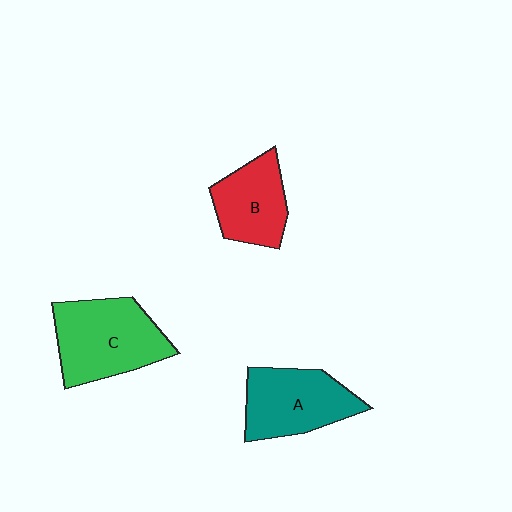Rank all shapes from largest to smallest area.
From largest to smallest: C (green), A (teal), B (red).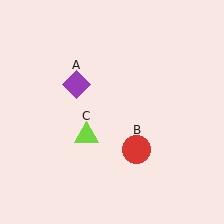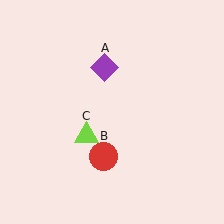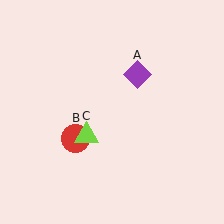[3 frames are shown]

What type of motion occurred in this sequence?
The purple diamond (object A), red circle (object B) rotated clockwise around the center of the scene.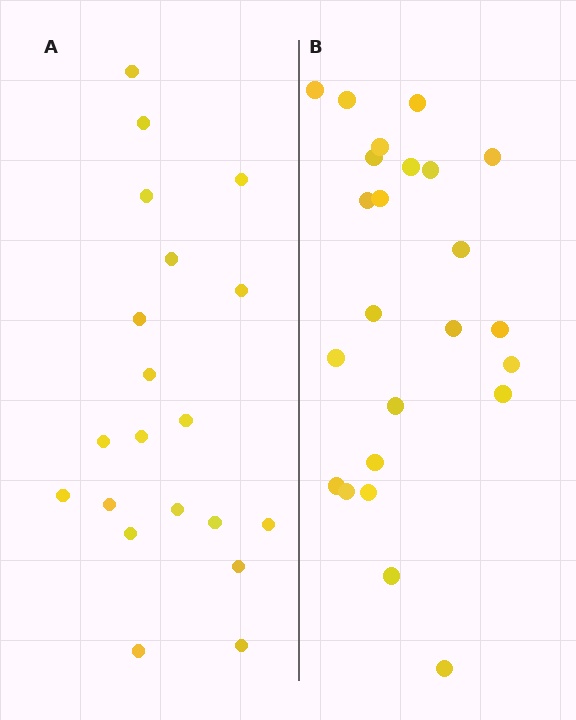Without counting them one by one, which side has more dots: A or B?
Region B (the right region) has more dots.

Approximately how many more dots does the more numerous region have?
Region B has about 4 more dots than region A.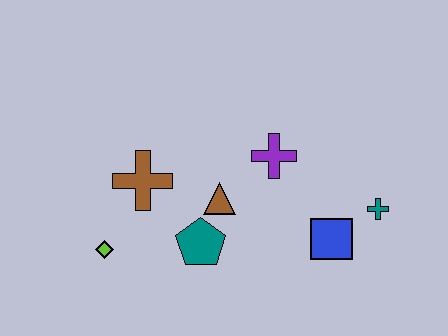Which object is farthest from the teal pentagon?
The teal cross is farthest from the teal pentagon.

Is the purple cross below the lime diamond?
No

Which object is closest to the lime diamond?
The brown cross is closest to the lime diamond.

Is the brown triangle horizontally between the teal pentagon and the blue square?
Yes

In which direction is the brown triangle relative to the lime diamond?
The brown triangle is to the right of the lime diamond.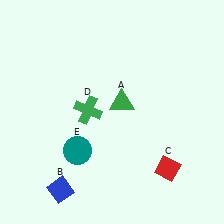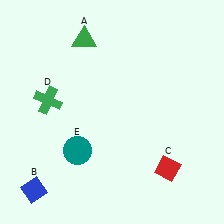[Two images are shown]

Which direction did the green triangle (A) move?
The green triangle (A) moved up.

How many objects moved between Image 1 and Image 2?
3 objects moved between the two images.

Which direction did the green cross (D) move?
The green cross (D) moved left.